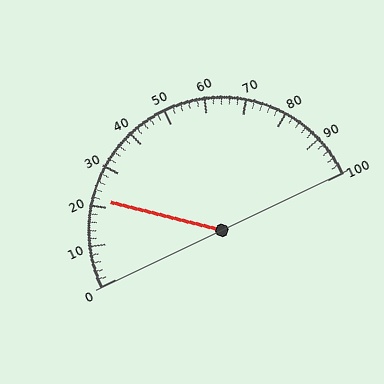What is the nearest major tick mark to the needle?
The nearest major tick mark is 20.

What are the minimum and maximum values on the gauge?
The gauge ranges from 0 to 100.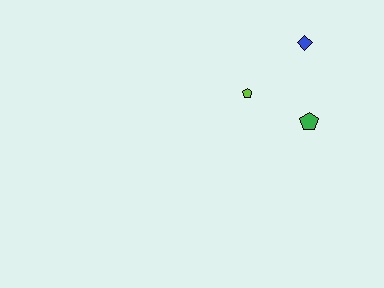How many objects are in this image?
There are 3 objects.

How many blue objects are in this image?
There is 1 blue object.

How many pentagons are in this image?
There are 2 pentagons.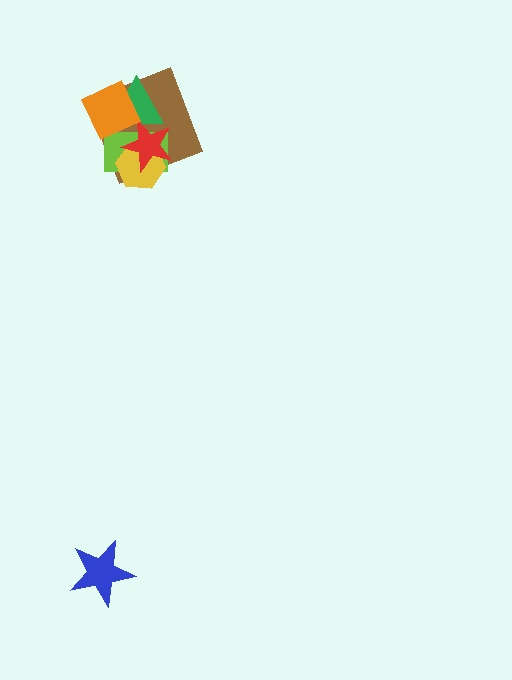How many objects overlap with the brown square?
5 objects overlap with the brown square.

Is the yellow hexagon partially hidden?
Yes, it is partially covered by another shape.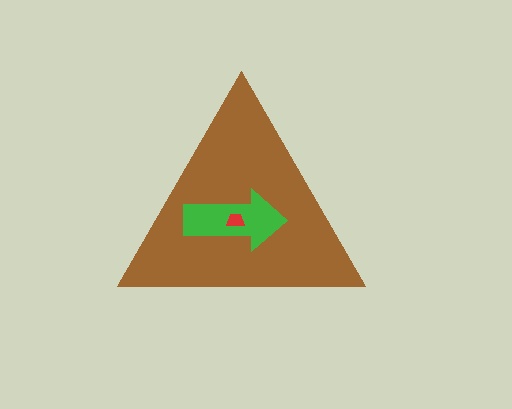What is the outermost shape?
The brown triangle.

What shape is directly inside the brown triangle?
The green arrow.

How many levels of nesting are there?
3.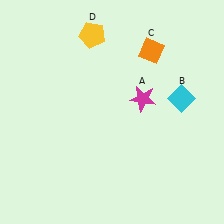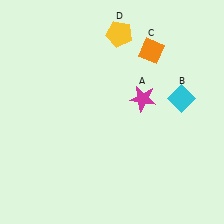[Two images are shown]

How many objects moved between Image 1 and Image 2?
1 object moved between the two images.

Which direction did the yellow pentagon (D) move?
The yellow pentagon (D) moved right.